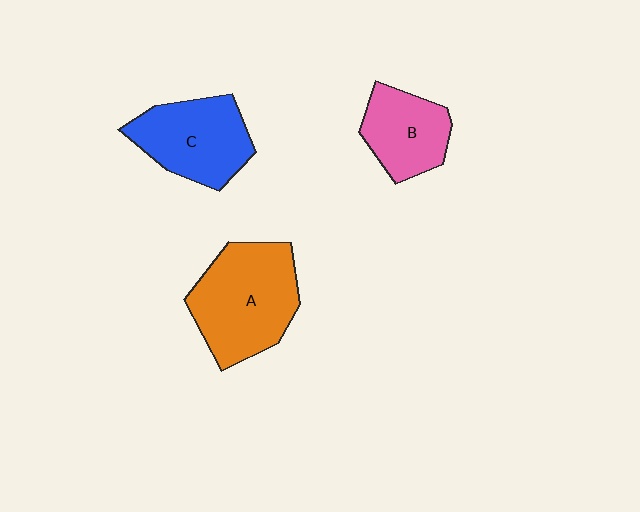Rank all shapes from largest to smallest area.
From largest to smallest: A (orange), C (blue), B (pink).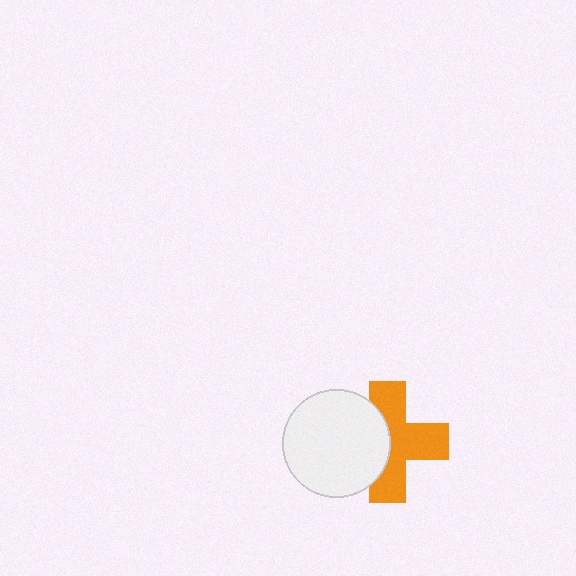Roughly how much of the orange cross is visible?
About half of it is visible (roughly 62%).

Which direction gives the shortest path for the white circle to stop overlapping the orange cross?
Moving left gives the shortest separation.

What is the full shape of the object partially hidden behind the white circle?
The partially hidden object is an orange cross.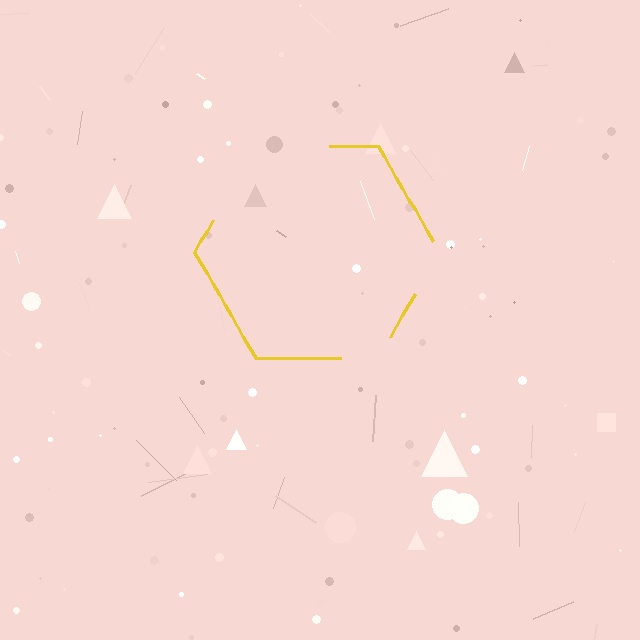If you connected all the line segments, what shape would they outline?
They would outline a hexagon.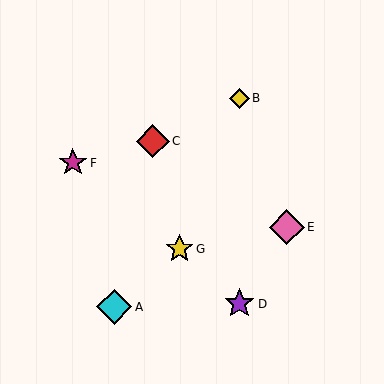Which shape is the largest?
The cyan diamond (labeled A) is the largest.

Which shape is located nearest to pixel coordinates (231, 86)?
The yellow diamond (labeled B) at (239, 98) is nearest to that location.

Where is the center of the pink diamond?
The center of the pink diamond is at (287, 227).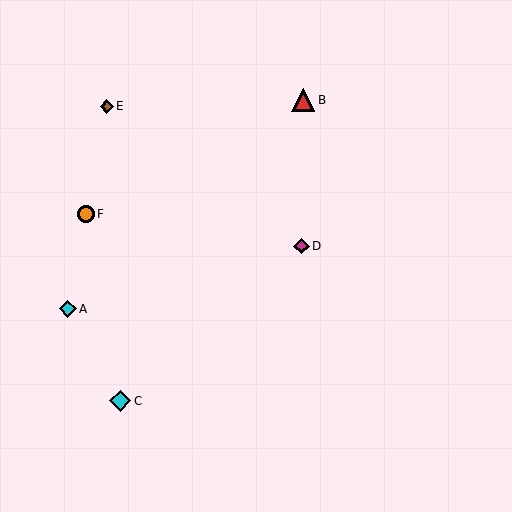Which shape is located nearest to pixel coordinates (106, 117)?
The brown diamond (labeled E) at (107, 106) is nearest to that location.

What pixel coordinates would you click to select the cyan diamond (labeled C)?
Click at (120, 401) to select the cyan diamond C.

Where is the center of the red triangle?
The center of the red triangle is at (303, 100).